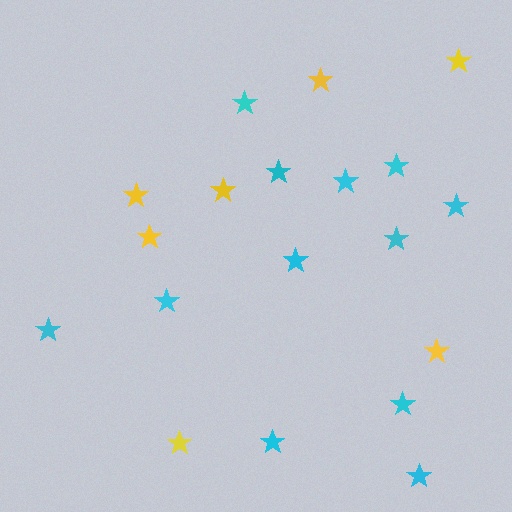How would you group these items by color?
There are 2 groups: one group of yellow stars (7) and one group of cyan stars (12).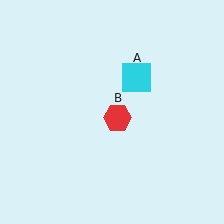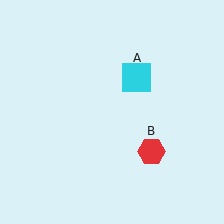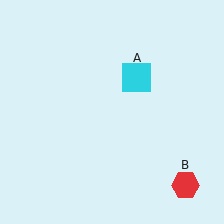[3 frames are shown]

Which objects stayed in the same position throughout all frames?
Cyan square (object A) remained stationary.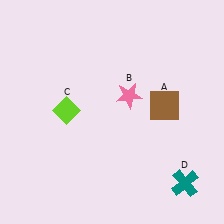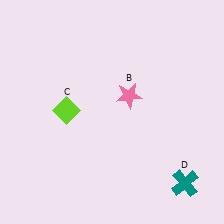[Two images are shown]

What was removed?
The brown square (A) was removed in Image 2.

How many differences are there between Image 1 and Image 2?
There is 1 difference between the two images.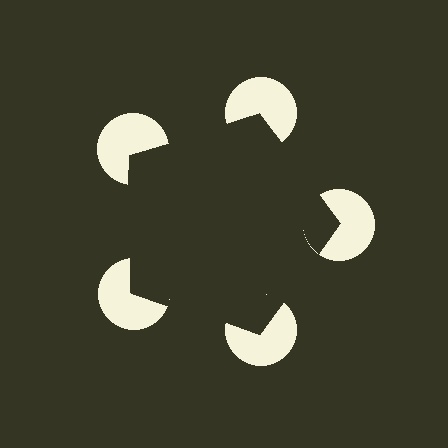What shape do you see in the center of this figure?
An illusory pentagon — its edges are inferred from the aligned wedge cuts in the pac-man discs, not physically drawn.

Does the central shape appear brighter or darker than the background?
It typically appears slightly darker than the background, even though no actual brightness change is drawn.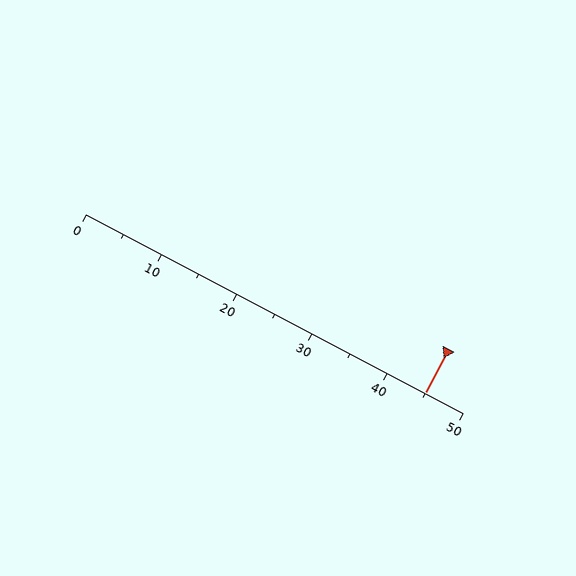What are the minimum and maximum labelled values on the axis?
The axis runs from 0 to 50.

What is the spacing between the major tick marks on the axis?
The major ticks are spaced 10 apart.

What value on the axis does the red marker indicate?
The marker indicates approximately 45.